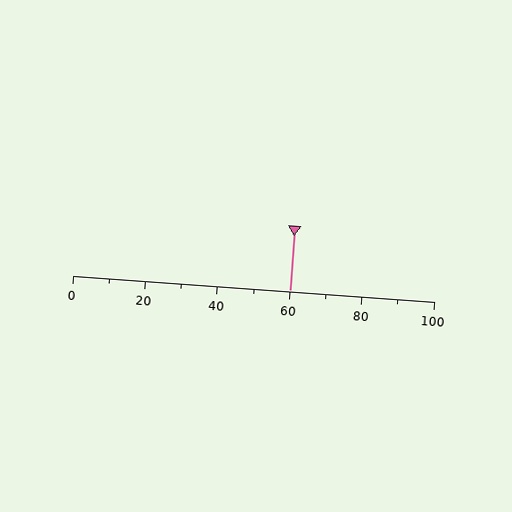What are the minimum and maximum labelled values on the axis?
The axis runs from 0 to 100.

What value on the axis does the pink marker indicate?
The marker indicates approximately 60.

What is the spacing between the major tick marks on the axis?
The major ticks are spaced 20 apart.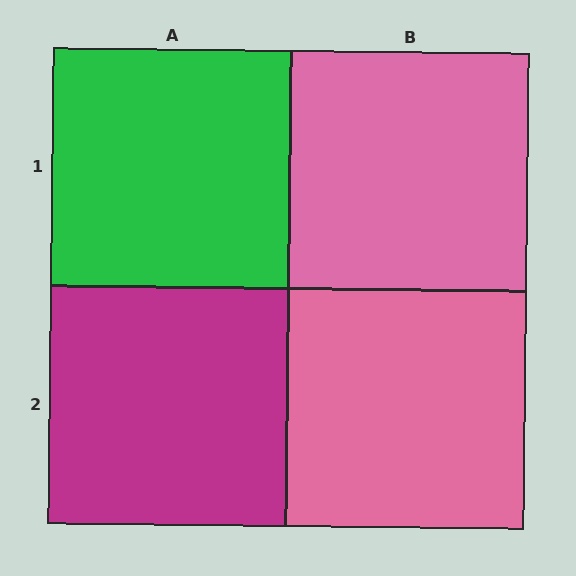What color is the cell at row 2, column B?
Pink.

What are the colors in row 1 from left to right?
Green, pink.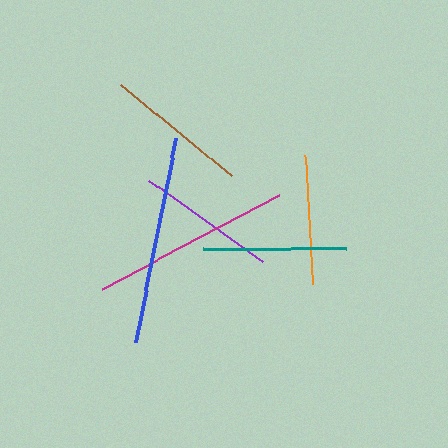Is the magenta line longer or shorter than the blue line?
The blue line is longer than the magenta line.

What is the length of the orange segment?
The orange segment is approximately 129 pixels long.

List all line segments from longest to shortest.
From longest to shortest: blue, magenta, brown, teal, purple, orange.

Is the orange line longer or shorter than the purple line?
The purple line is longer than the orange line.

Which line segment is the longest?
The blue line is the longest at approximately 207 pixels.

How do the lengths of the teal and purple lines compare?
The teal and purple lines are approximately the same length.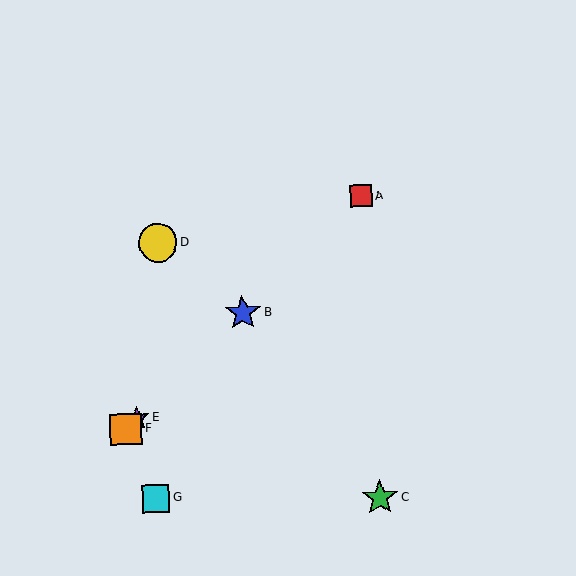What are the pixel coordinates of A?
Object A is at (361, 196).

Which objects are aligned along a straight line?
Objects A, B, E, F are aligned along a straight line.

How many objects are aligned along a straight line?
4 objects (A, B, E, F) are aligned along a straight line.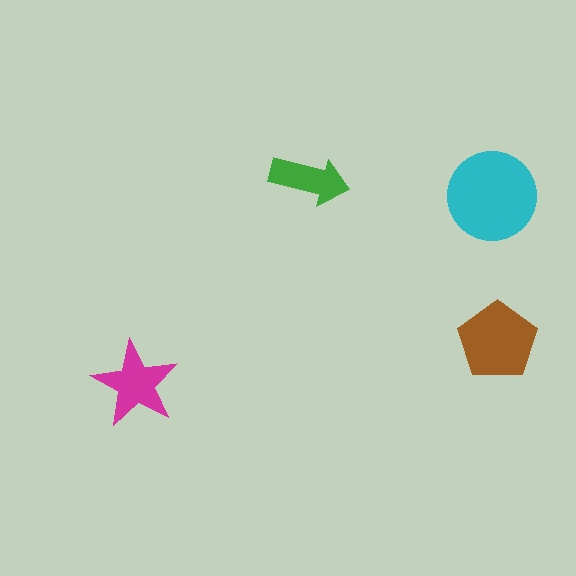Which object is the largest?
The cyan circle.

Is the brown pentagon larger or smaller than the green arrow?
Larger.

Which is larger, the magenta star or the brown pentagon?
The brown pentagon.